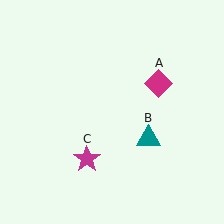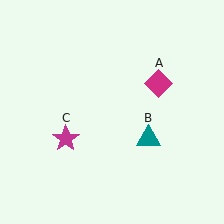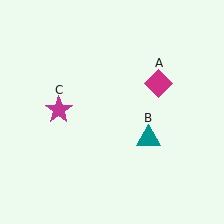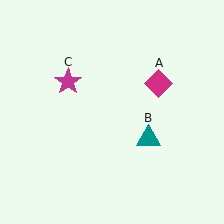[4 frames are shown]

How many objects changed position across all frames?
1 object changed position: magenta star (object C).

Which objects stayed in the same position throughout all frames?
Magenta diamond (object A) and teal triangle (object B) remained stationary.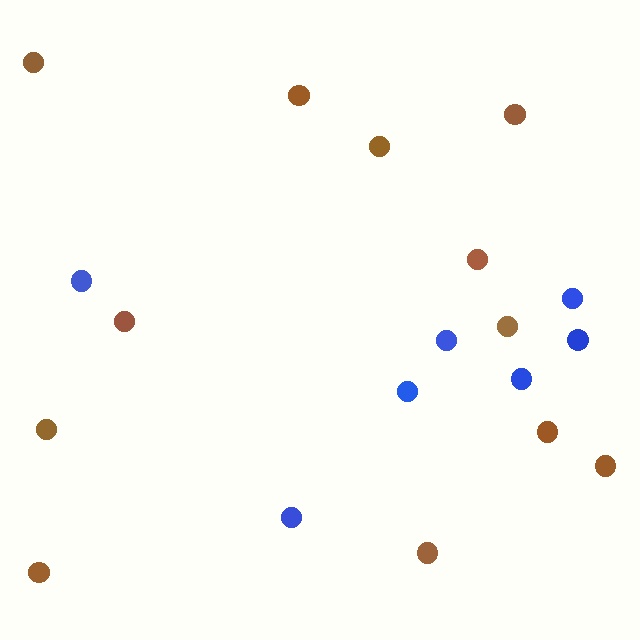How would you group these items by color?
There are 2 groups: one group of blue circles (7) and one group of brown circles (12).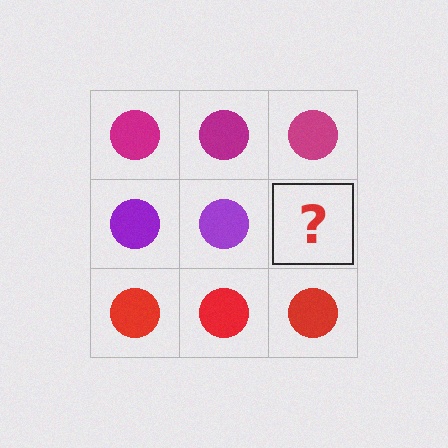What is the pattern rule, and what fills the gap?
The rule is that each row has a consistent color. The gap should be filled with a purple circle.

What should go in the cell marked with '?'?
The missing cell should contain a purple circle.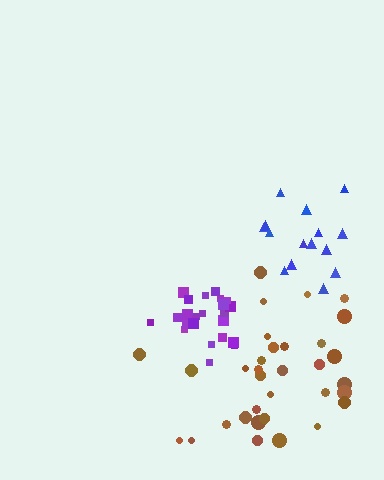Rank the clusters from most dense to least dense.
purple, blue, brown.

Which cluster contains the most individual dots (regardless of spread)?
Brown (34).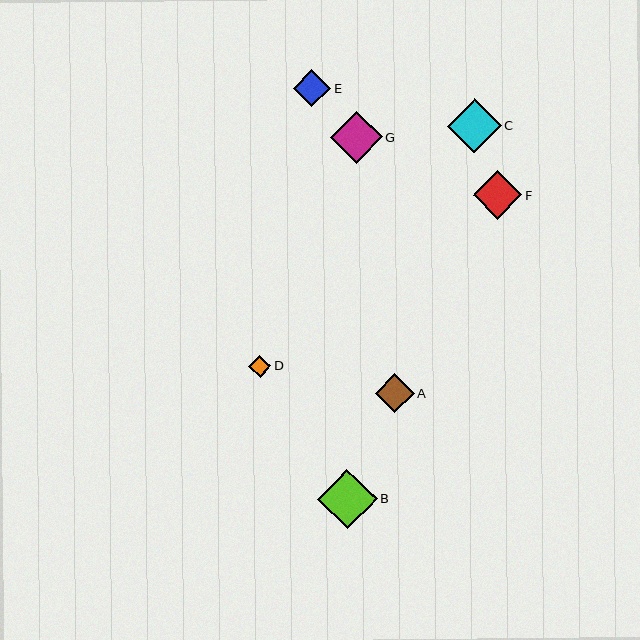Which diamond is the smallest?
Diamond D is the smallest with a size of approximately 22 pixels.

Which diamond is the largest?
Diamond B is the largest with a size of approximately 59 pixels.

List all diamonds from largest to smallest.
From largest to smallest: B, C, G, F, A, E, D.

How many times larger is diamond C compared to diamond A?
Diamond C is approximately 1.4 times the size of diamond A.